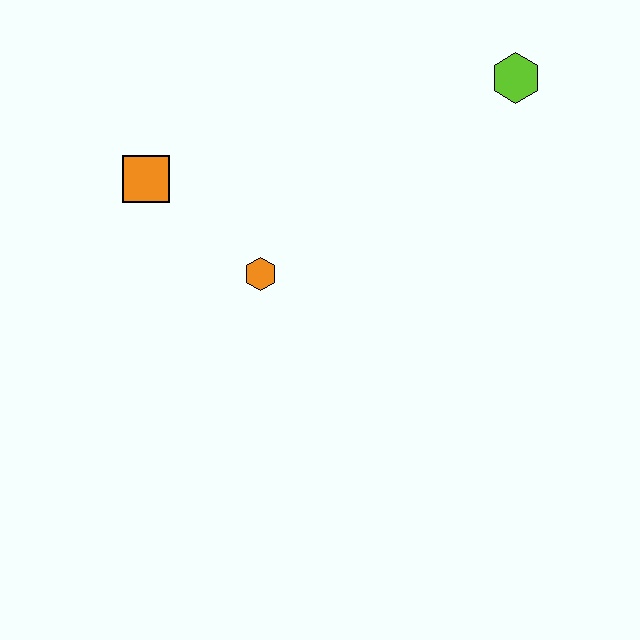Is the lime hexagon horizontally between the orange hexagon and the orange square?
No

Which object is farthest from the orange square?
The lime hexagon is farthest from the orange square.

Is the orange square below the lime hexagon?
Yes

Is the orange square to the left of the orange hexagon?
Yes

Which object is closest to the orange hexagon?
The orange square is closest to the orange hexagon.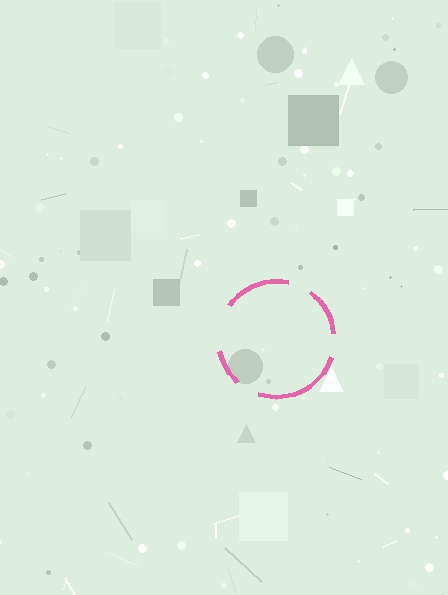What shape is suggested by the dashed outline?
The dashed outline suggests a circle.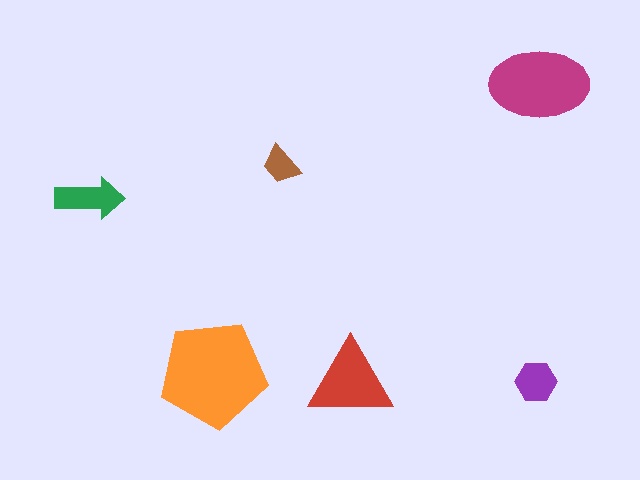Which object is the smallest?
The brown trapezoid.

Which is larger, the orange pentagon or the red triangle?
The orange pentagon.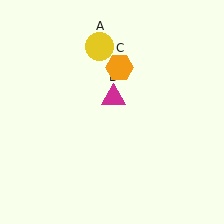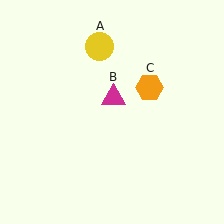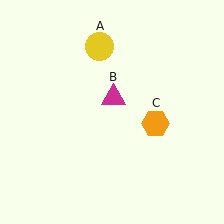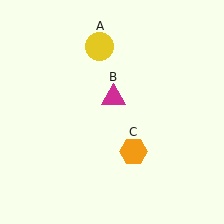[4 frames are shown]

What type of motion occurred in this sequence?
The orange hexagon (object C) rotated clockwise around the center of the scene.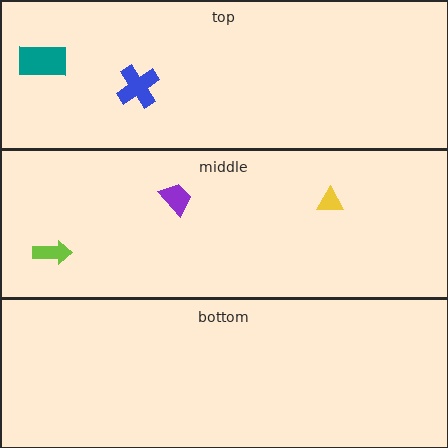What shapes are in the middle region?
The yellow triangle, the lime arrow, the purple trapezoid.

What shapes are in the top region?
The teal rectangle, the blue cross.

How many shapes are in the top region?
2.